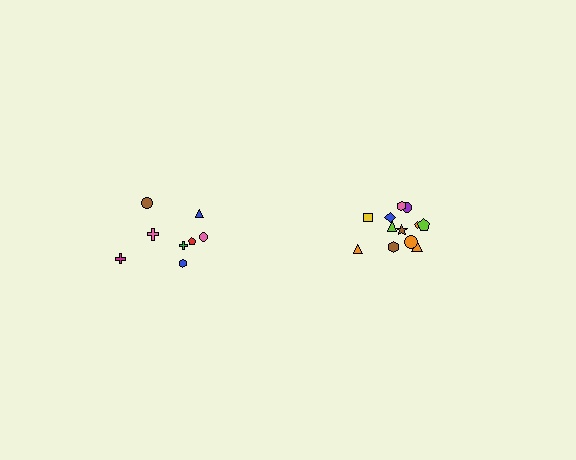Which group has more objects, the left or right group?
The right group.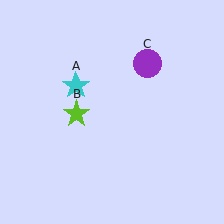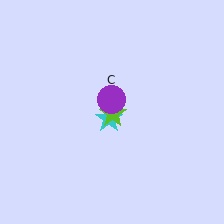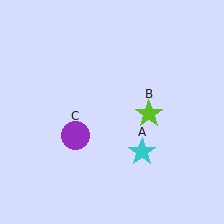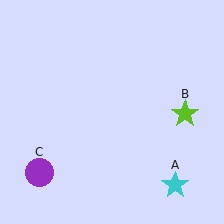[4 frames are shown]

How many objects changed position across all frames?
3 objects changed position: cyan star (object A), lime star (object B), purple circle (object C).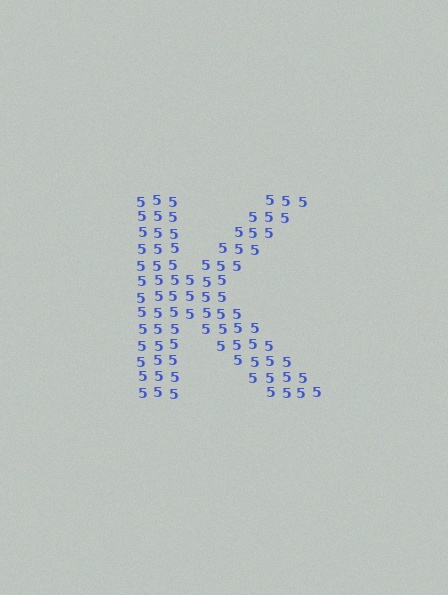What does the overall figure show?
The overall figure shows the letter K.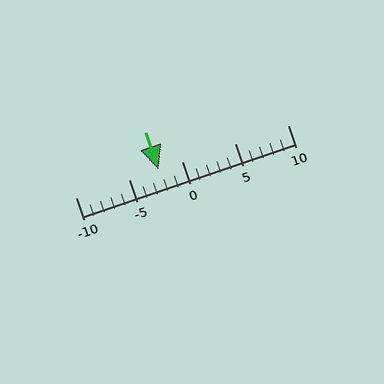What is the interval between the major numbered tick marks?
The major tick marks are spaced 5 units apart.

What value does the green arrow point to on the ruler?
The green arrow points to approximately -2.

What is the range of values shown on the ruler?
The ruler shows values from -10 to 10.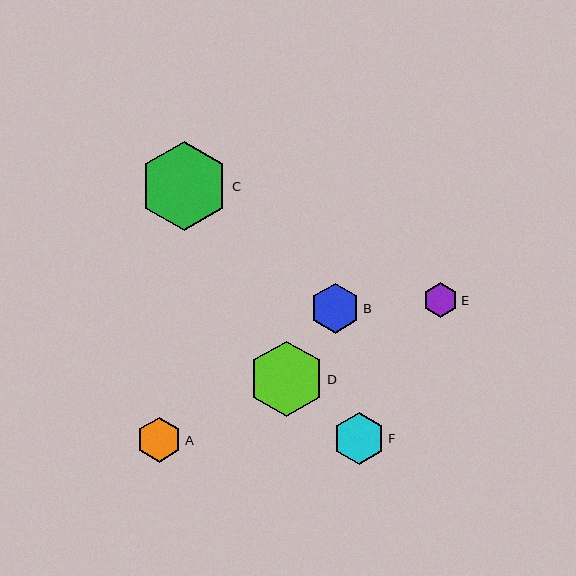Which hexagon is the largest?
Hexagon C is the largest with a size of approximately 89 pixels.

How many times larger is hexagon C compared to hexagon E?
Hexagon C is approximately 2.6 times the size of hexagon E.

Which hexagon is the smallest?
Hexagon E is the smallest with a size of approximately 34 pixels.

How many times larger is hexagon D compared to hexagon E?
Hexagon D is approximately 2.2 times the size of hexagon E.